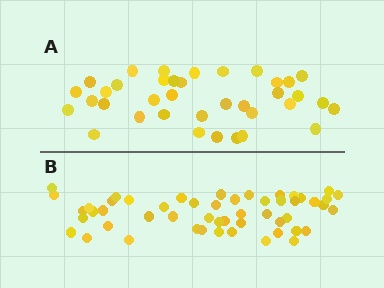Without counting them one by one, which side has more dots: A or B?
Region B (the bottom region) has more dots.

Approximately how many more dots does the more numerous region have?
Region B has approximately 15 more dots than region A.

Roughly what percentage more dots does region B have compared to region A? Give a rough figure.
About 40% more.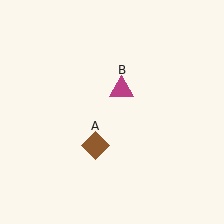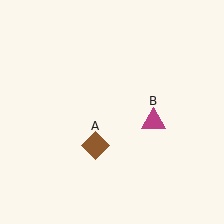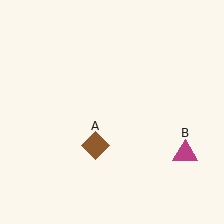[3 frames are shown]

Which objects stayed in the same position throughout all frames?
Brown diamond (object A) remained stationary.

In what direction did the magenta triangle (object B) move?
The magenta triangle (object B) moved down and to the right.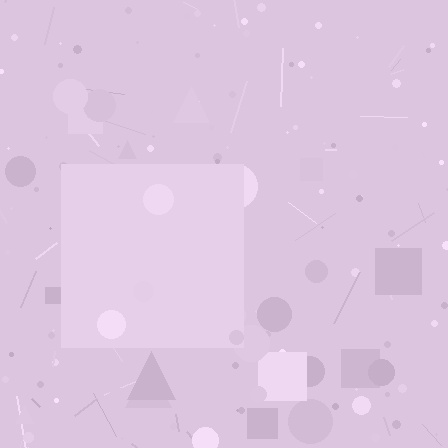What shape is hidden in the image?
A square is hidden in the image.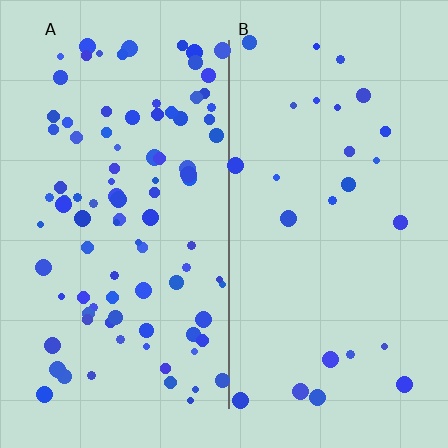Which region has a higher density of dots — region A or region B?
A (the left).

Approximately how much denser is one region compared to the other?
Approximately 3.6× — region A over region B.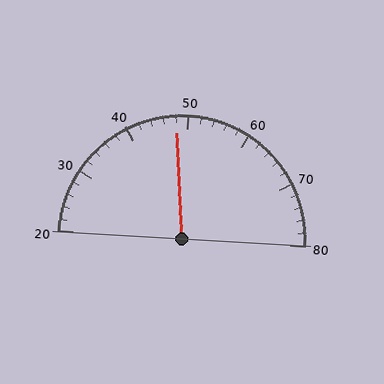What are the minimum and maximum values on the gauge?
The gauge ranges from 20 to 80.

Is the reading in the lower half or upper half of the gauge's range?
The reading is in the lower half of the range (20 to 80).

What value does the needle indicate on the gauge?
The needle indicates approximately 48.